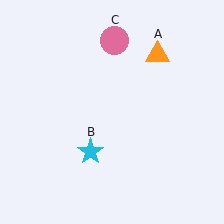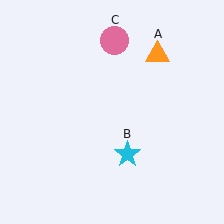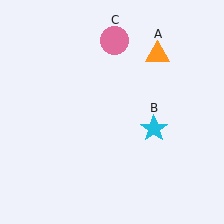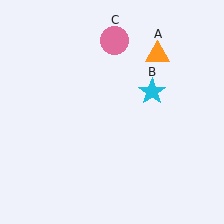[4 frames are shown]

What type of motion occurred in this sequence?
The cyan star (object B) rotated counterclockwise around the center of the scene.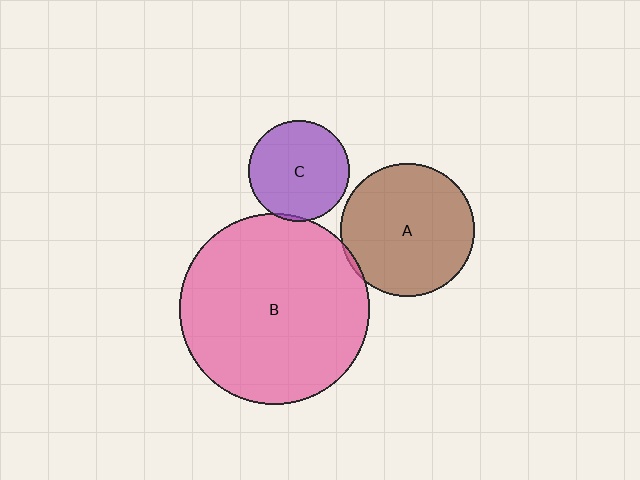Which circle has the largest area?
Circle B (pink).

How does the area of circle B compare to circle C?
Approximately 3.5 times.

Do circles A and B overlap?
Yes.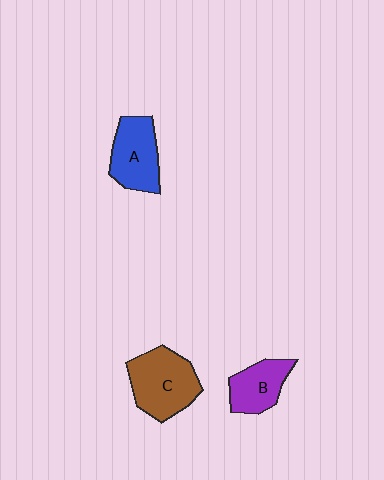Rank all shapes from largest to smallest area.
From largest to smallest: C (brown), A (blue), B (purple).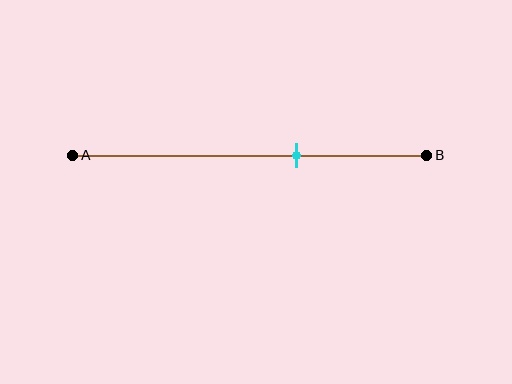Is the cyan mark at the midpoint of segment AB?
No, the mark is at about 65% from A, not at the 50% midpoint.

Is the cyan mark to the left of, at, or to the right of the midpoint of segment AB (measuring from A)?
The cyan mark is to the right of the midpoint of segment AB.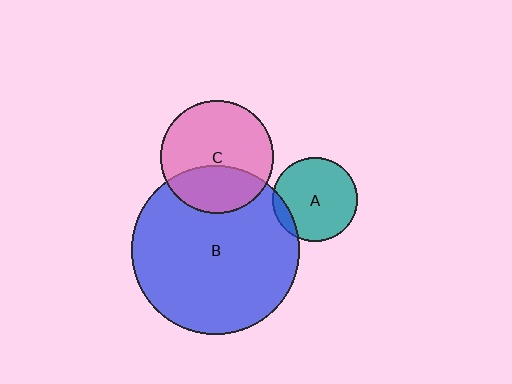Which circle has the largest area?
Circle B (blue).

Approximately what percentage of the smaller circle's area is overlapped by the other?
Approximately 35%.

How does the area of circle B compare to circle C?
Approximately 2.2 times.